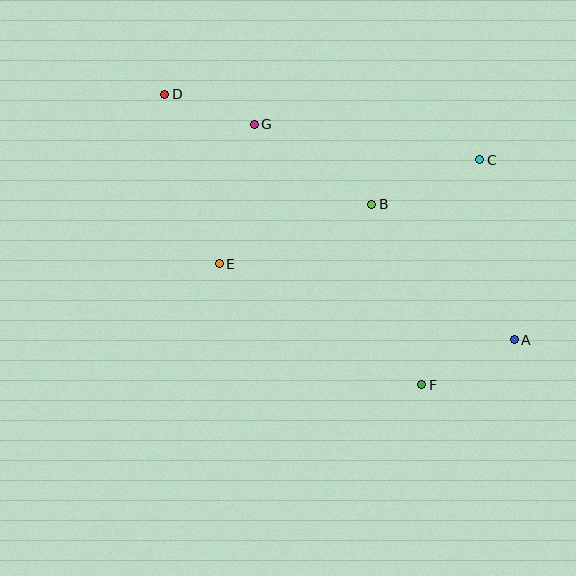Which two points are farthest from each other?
Points A and D are farthest from each other.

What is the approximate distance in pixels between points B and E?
The distance between B and E is approximately 164 pixels.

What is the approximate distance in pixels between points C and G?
The distance between C and G is approximately 228 pixels.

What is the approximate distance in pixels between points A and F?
The distance between A and F is approximately 103 pixels.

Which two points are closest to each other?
Points D and G are closest to each other.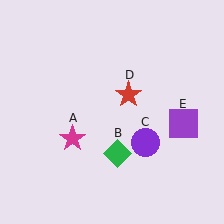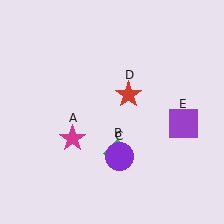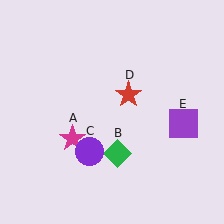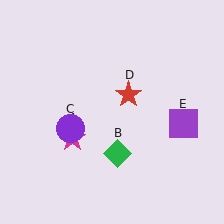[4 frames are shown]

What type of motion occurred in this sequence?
The purple circle (object C) rotated clockwise around the center of the scene.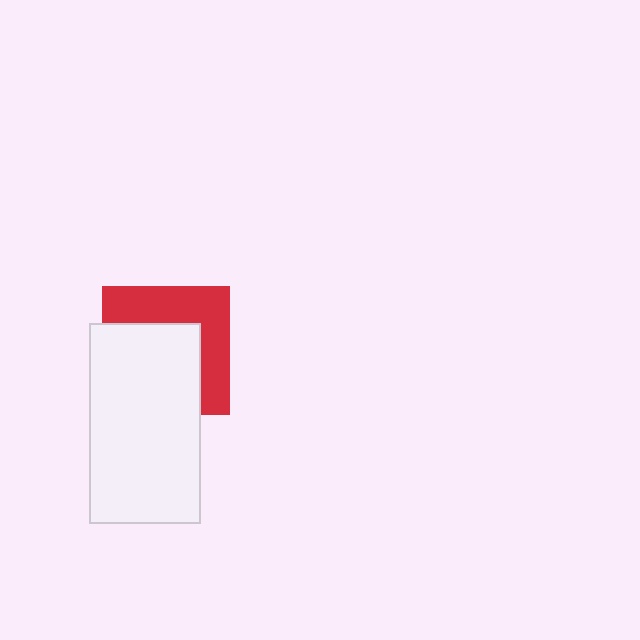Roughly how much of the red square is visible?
A small part of it is visible (roughly 45%).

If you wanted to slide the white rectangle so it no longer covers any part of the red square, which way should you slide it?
Slide it toward the lower-left — that is the most direct way to separate the two shapes.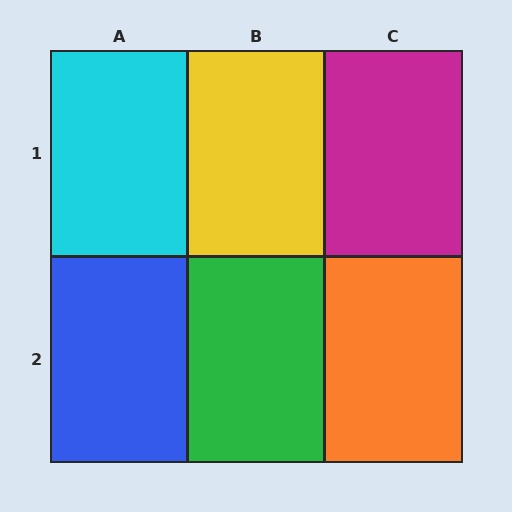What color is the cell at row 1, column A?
Cyan.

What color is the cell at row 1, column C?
Magenta.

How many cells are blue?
1 cell is blue.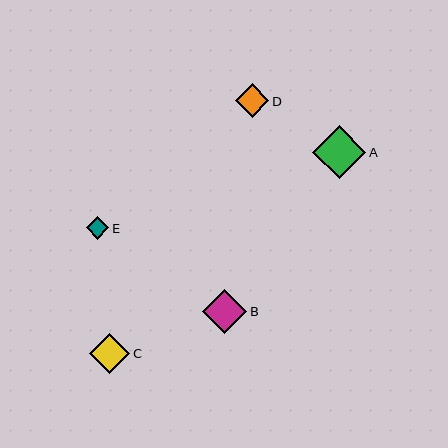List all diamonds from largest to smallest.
From largest to smallest: A, B, C, D, E.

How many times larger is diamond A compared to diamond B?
Diamond A is approximately 1.2 times the size of diamond B.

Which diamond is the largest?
Diamond A is the largest with a size of approximately 53 pixels.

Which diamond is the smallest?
Diamond E is the smallest with a size of approximately 22 pixels.